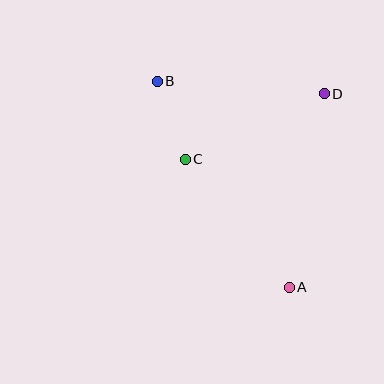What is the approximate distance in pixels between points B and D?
The distance between B and D is approximately 167 pixels.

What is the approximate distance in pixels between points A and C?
The distance between A and C is approximately 165 pixels.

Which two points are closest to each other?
Points B and C are closest to each other.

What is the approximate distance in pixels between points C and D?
The distance between C and D is approximately 153 pixels.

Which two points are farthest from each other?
Points A and B are farthest from each other.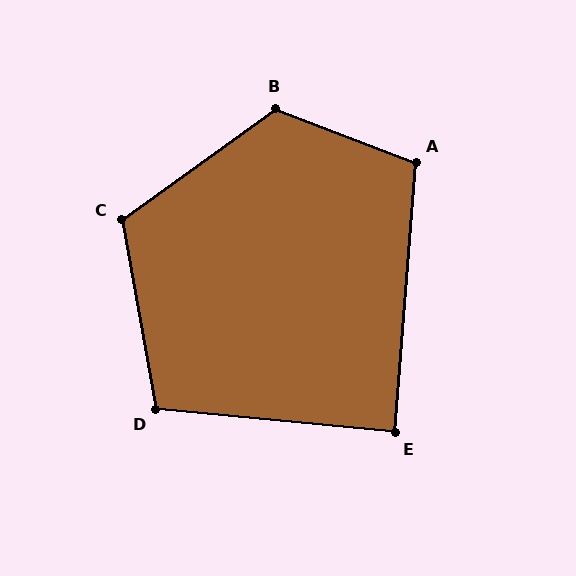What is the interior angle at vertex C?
Approximately 116 degrees (obtuse).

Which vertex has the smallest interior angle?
E, at approximately 89 degrees.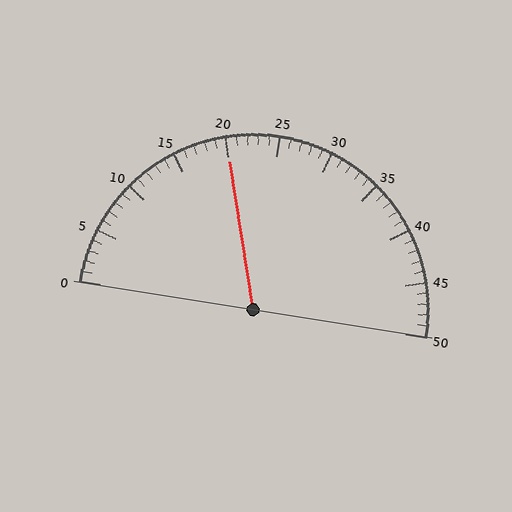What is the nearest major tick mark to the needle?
The nearest major tick mark is 20.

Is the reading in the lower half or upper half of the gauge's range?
The reading is in the lower half of the range (0 to 50).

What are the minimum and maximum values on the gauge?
The gauge ranges from 0 to 50.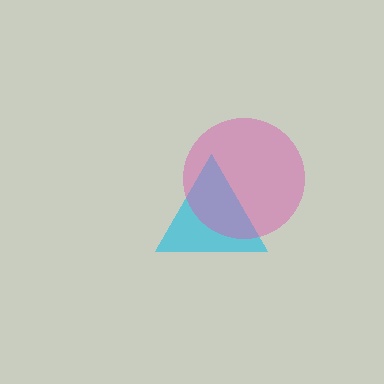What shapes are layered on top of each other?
The layered shapes are: a cyan triangle, a pink circle.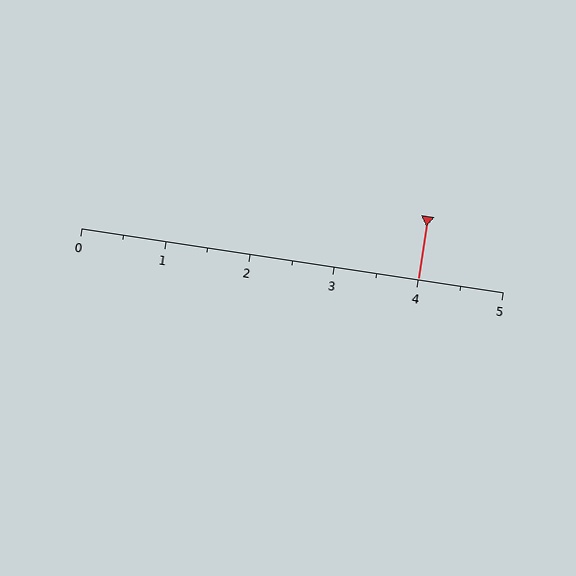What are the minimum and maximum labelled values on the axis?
The axis runs from 0 to 5.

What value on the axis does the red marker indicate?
The marker indicates approximately 4.